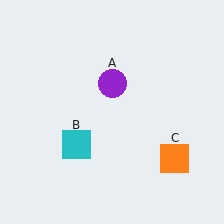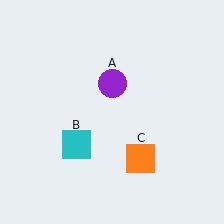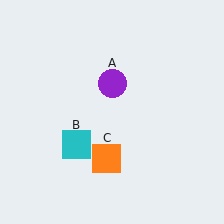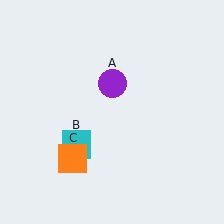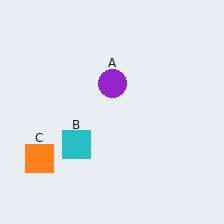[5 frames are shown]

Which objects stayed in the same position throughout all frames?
Purple circle (object A) and cyan square (object B) remained stationary.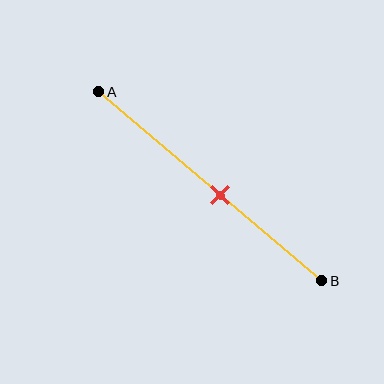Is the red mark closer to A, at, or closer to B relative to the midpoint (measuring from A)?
The red mark is closer to point B than the midpoint of segment AB.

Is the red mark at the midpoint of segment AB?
No, the mark is at about 55% from A, not at the 50% midpoint.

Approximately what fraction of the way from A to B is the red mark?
The red mark is approximately 55% of the way from A to B.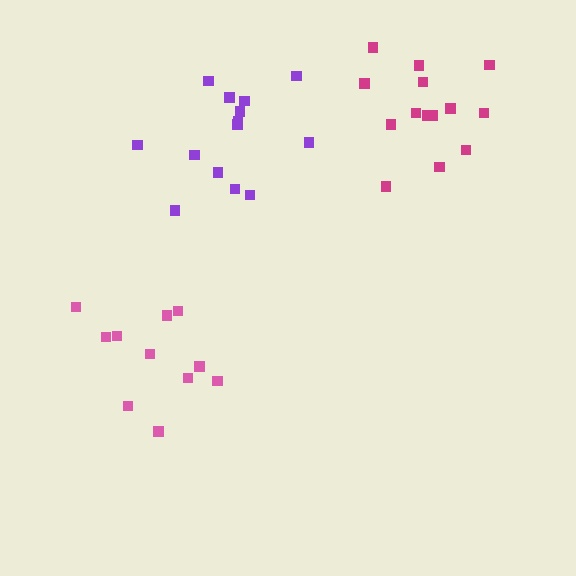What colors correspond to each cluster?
The clusters are colored: magenta, purple, pink.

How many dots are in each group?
Group 1: 14 dots, Group 2: 14 dots, Group 3: 11 dots (39 total).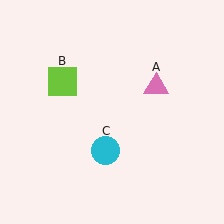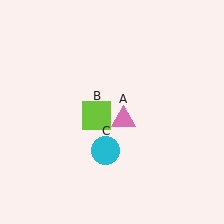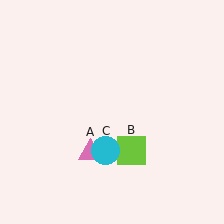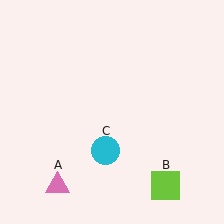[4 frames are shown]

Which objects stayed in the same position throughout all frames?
Cyan circle (object C) remained stationary.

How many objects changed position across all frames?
2 objects changed position: pink triangle (object A), lime square (object B).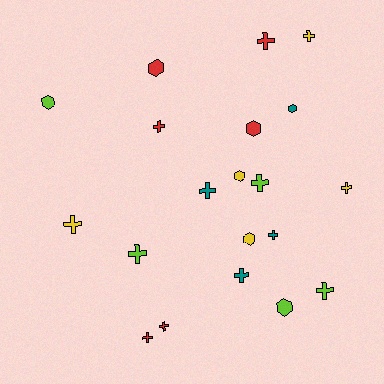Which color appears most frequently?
Red, with 6 objects.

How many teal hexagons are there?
There is 1 teal hexagon.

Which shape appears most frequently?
Cross, with 13 objects.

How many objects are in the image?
There are 20 objects.